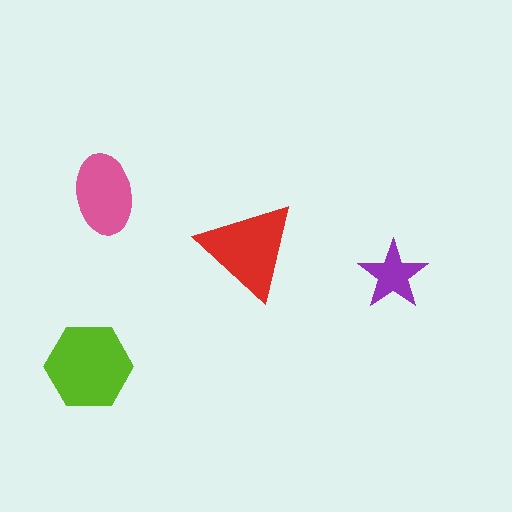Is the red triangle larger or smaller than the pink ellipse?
Larger.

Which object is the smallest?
The purple star.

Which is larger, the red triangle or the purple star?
The red triangle.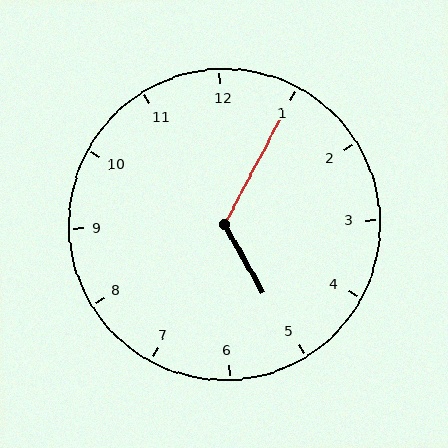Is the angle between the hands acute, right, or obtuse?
It is obtuse.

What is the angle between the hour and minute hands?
Approximately 122 degrees.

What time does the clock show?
5:05.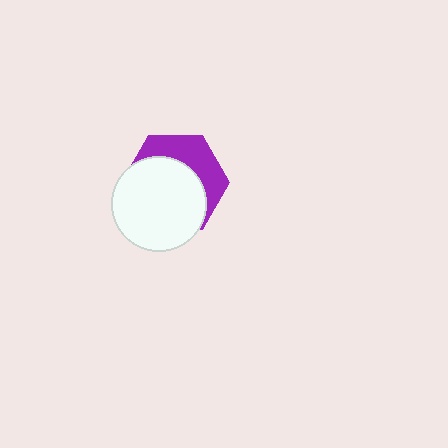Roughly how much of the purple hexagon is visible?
A small part of it is visible (roughly 37%).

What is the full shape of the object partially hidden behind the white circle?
The partially hidden object is a purple hexagon.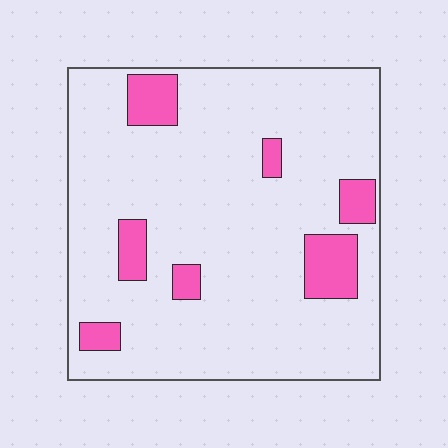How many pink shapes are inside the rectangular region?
7.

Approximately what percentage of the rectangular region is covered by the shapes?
Approximately 15%.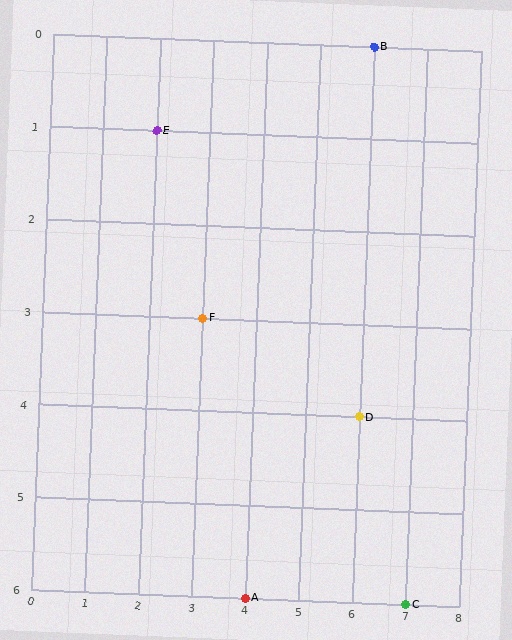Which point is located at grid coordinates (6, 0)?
Point B is at (6, 0).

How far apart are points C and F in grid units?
Points C and F are 4 columns and 3 rows apart (about 5.0 grid units diagonally).